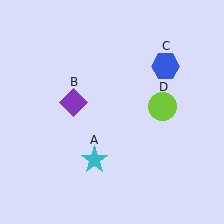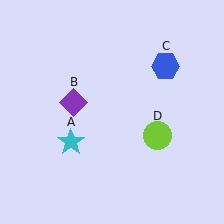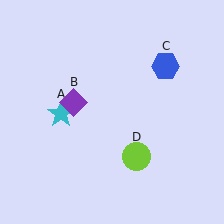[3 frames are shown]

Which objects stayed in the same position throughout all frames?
Purple diamond (object B) and blue hexagon (object C) remained stationary.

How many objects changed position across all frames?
2 objects changed position: cyan star (object A), lime circle (object D).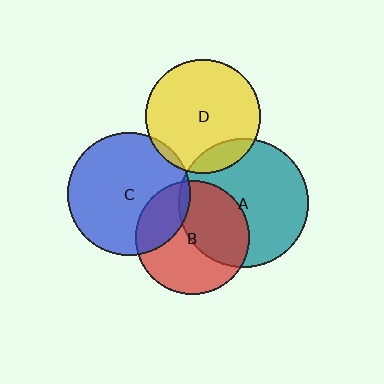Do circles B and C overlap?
Yes.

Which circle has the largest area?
Circle A (teal).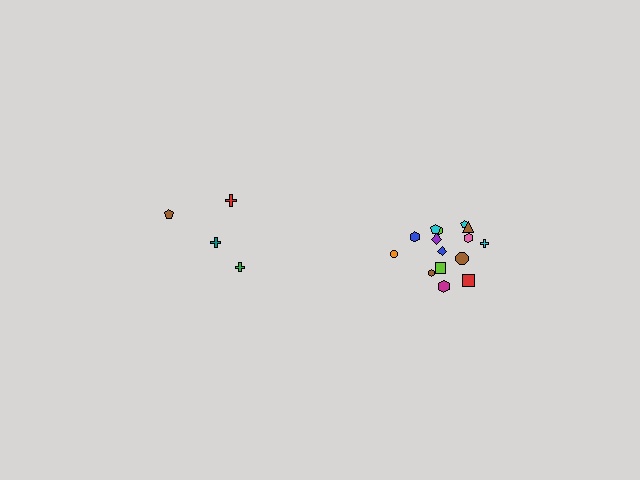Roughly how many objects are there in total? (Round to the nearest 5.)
Roughly 20 objects in total.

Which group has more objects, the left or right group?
The right group.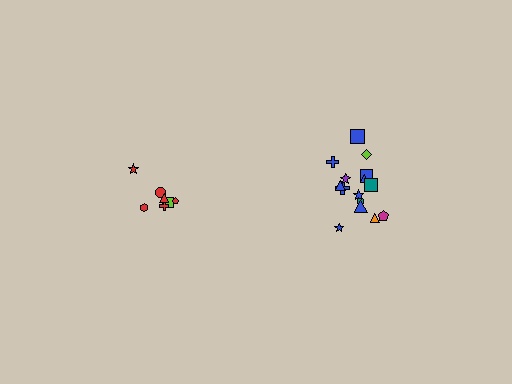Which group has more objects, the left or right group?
The right group.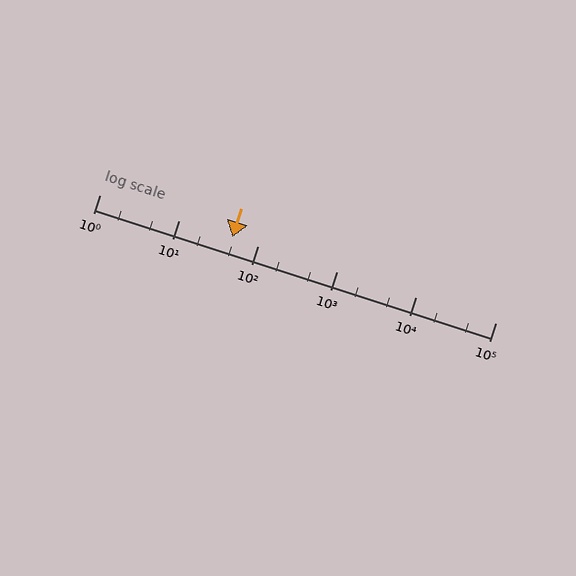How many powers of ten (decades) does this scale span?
The scale spans 5 decades, from 1 to 100000.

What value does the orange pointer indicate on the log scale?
The pointer indicates approximately 48.